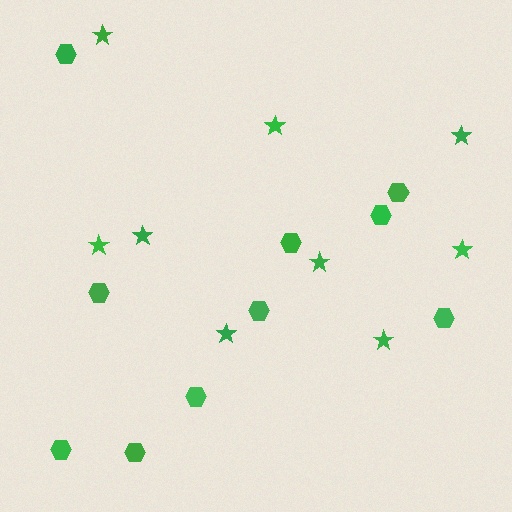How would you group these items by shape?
There are 2 groups: one group of stars (9) and one group of hexagons (10).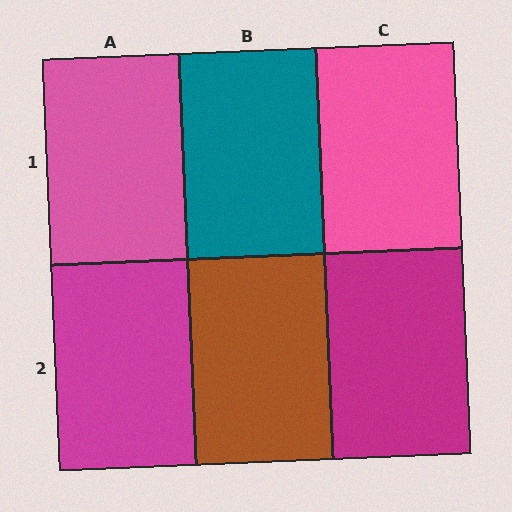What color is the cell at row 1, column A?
Pink.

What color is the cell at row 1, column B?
Teal.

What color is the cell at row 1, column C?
Pink.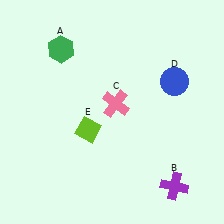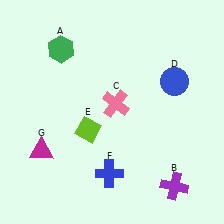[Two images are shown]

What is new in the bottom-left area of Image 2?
A magenta triangle (G) was added in the bottom-left area of Image 2.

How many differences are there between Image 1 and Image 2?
There are 2 differences between the two images.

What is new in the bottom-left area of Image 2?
A blue cross (F) was added in the bottom-left area of Image 2.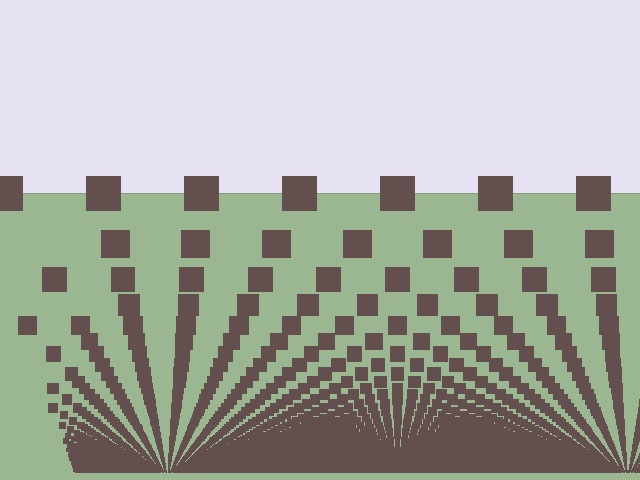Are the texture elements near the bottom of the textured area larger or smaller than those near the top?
Smaller. The gradient is inverted — elements near the bottom are smaller and denser.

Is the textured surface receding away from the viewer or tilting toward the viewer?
The surface appears to tilt toward the viewer. Texture elements get larger and sparser toward the top.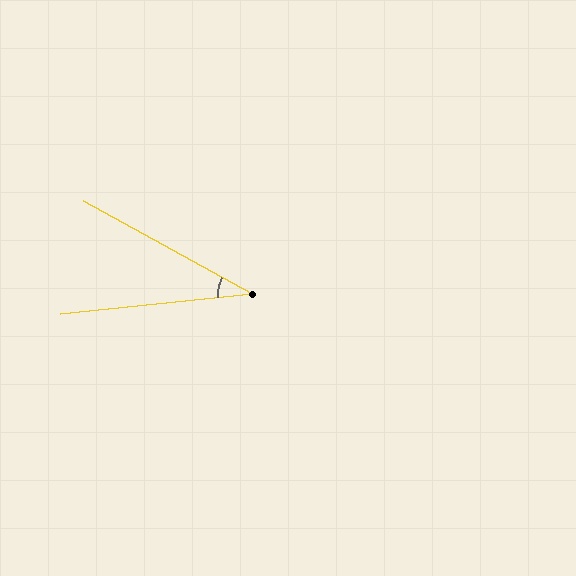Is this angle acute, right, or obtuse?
It is acute.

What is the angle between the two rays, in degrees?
Approximately 35 degrees.